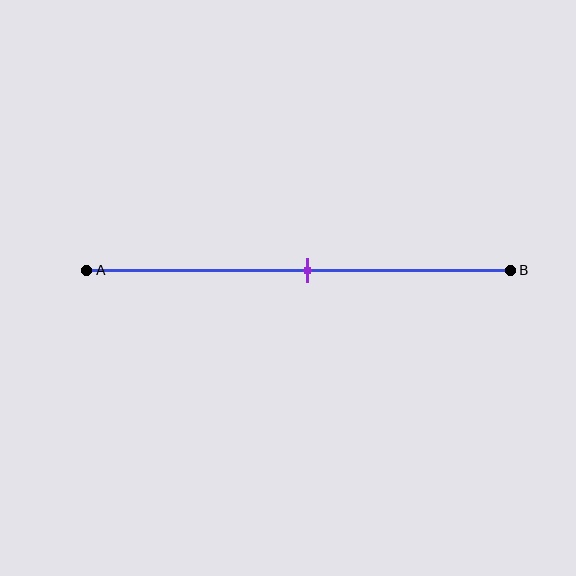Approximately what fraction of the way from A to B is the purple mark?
The purple mark is approximately 50% of the way from A to B.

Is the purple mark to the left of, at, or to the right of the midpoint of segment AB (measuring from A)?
The purple mark is approximately at the midpoint of segment AB.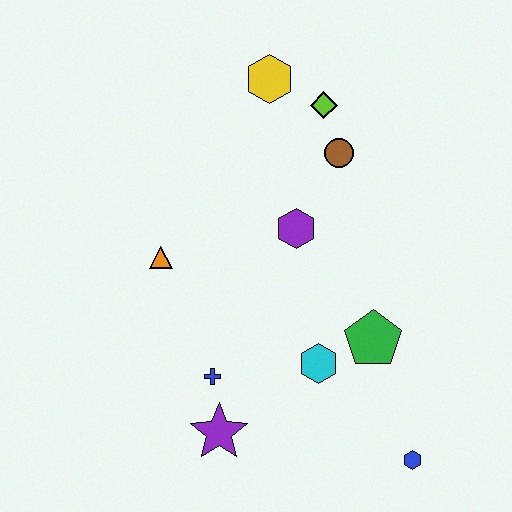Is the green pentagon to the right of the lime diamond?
Yes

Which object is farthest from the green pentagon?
The yellow hexagon is farthest from the green pentagon.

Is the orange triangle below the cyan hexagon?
No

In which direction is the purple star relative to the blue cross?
The purple star is below the blue cross.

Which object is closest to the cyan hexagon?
The green pentagon is closest to the cyan hexagon.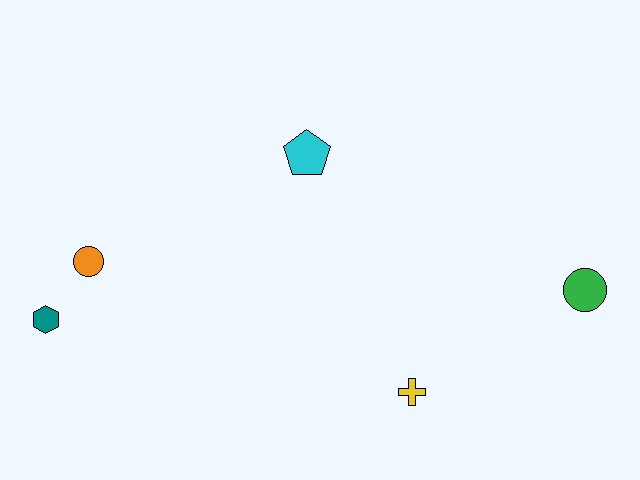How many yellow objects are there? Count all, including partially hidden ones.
There is 1 yellow object.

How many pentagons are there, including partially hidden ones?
There is 1 pentagon.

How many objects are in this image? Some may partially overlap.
There are 5 objects.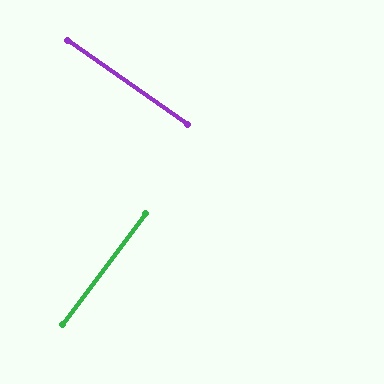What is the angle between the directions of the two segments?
Approximately 88 degrees.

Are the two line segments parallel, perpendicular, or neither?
Perpendicular — they meet at approximately 88°.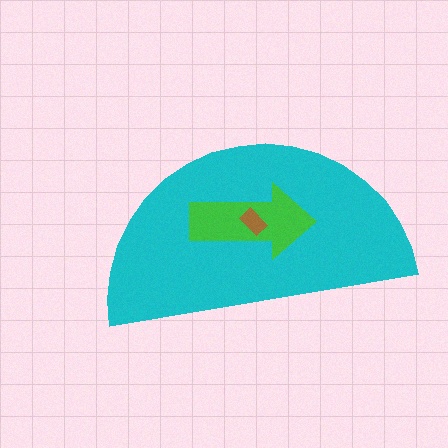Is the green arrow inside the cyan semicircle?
Yes.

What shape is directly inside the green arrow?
The brown rectangle.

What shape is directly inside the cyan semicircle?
The green arrow.